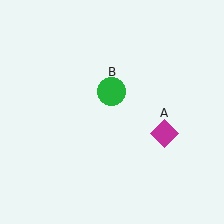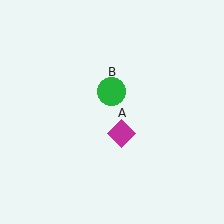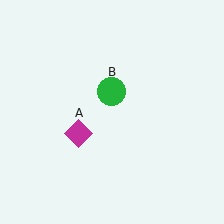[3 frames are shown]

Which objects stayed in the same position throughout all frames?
Green circle (object B) remained stationary.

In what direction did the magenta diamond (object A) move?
The magenta diamond (object A) moved left.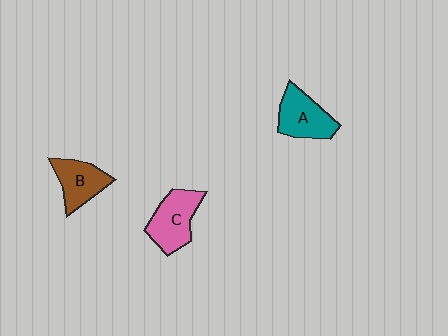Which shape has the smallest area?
Shape B (brown).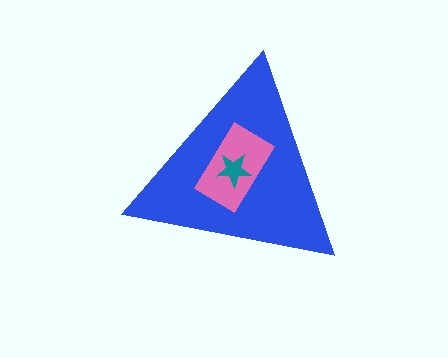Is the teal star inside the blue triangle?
Yes.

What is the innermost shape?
The teal star.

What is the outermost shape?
The blue triangle.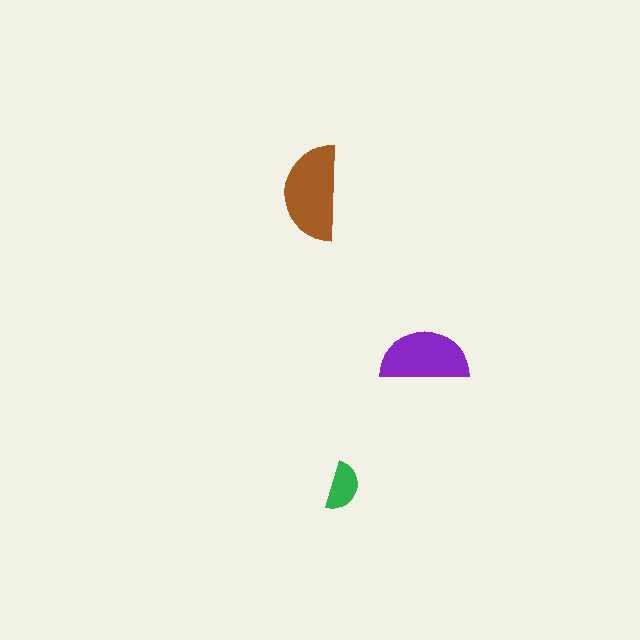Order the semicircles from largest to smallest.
the brown one, the purple one, the green one.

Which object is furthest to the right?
The purple semicircle is rightmost.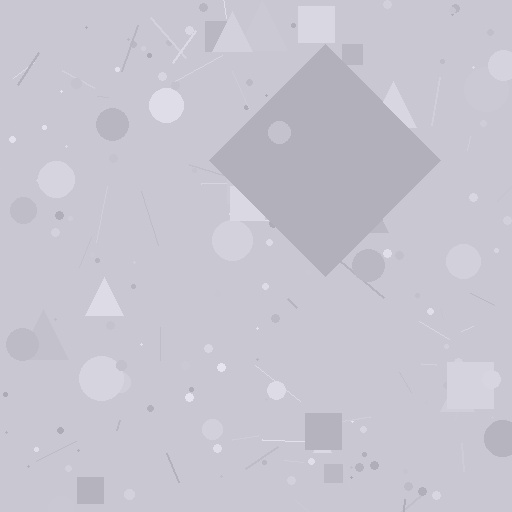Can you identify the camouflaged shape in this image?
The camouflaged shape is a diamond.